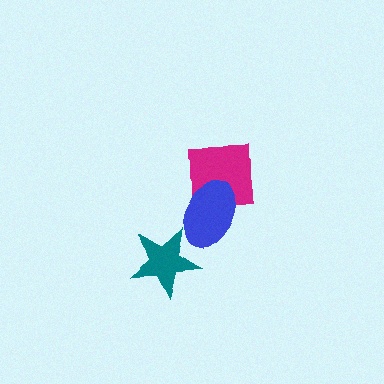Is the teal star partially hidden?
No, no other shape covers it.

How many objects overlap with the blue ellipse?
2 objects overlap with the blue ellipse.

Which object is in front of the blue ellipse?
The teal star is in front of the blue ellipse.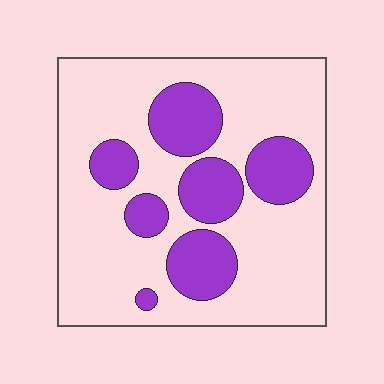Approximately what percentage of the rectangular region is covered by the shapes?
Approximately 25%.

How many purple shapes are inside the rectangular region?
7.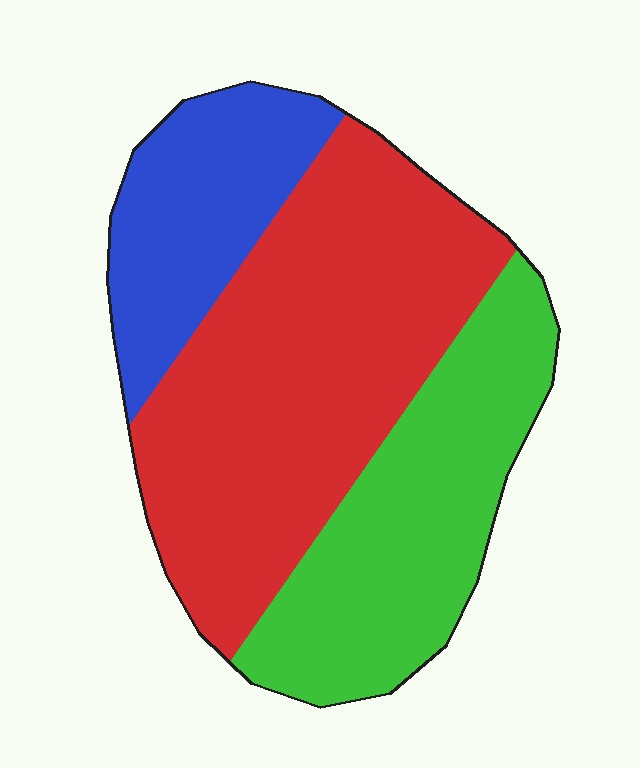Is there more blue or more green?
Green.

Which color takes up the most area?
Red, at roughly 50%.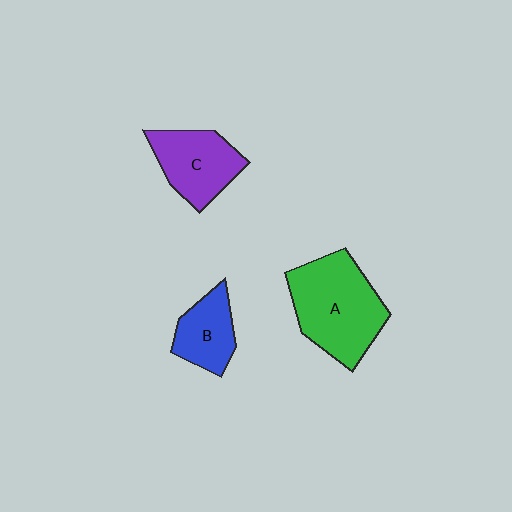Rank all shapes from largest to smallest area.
From largest to smallest: A (green), C (purple), B (blue).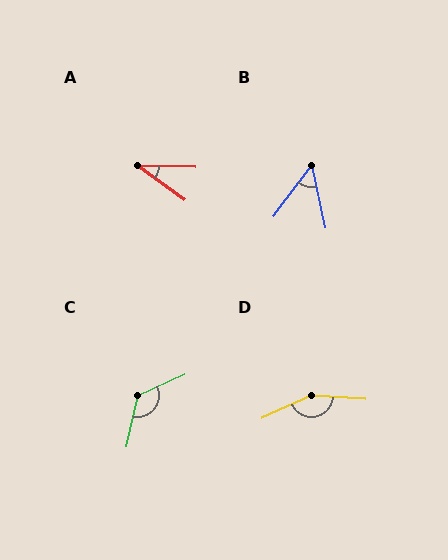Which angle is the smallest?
A, at approximately 34 degrees.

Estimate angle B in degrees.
Approximately 49 degrees.